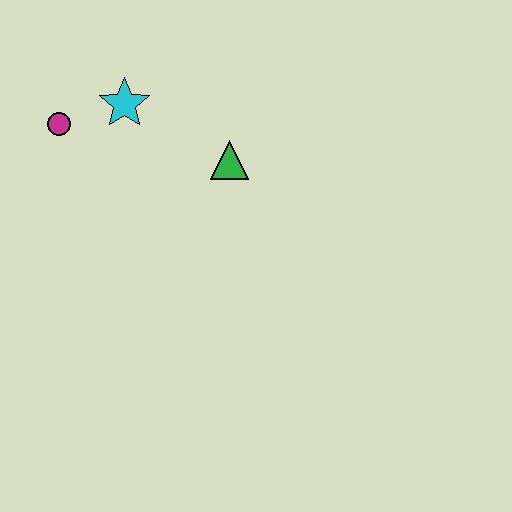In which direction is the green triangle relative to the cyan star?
The green triangle is to the right of the cyan star.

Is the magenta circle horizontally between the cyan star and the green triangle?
No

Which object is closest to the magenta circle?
The cyan star is closest to the magenta circle.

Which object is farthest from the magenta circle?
The green triangle is farthest from the magenta circle.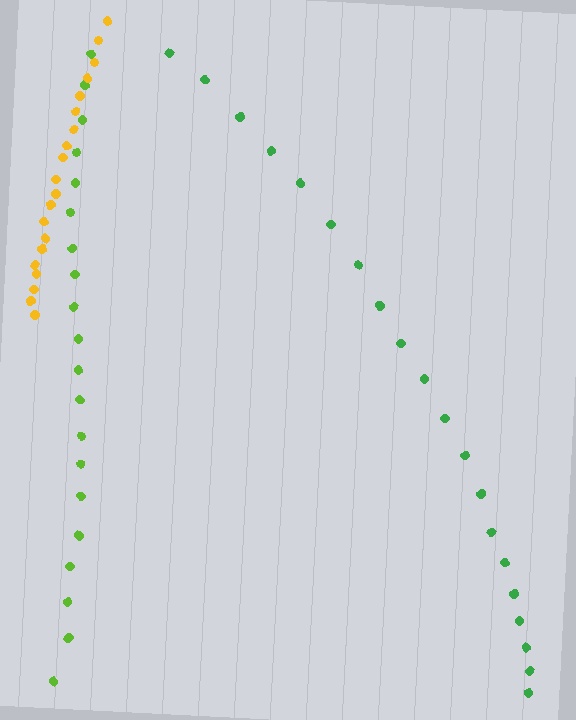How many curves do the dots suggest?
There are 3 distinct paths.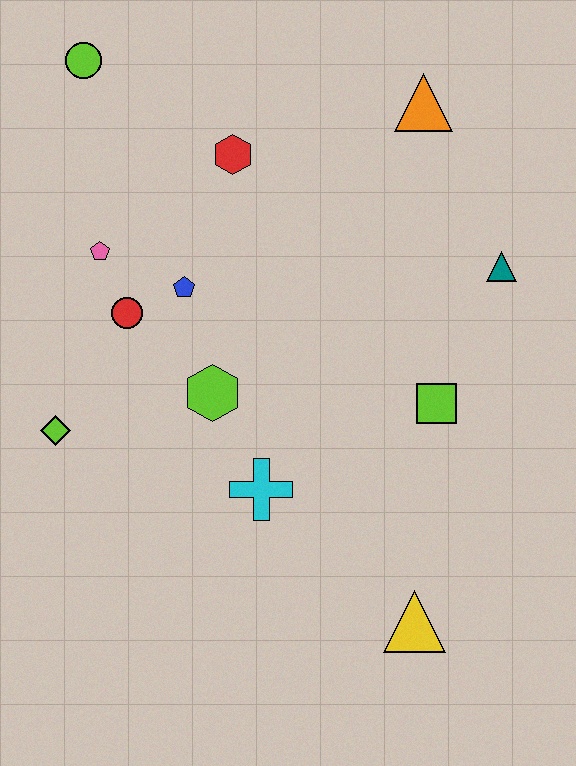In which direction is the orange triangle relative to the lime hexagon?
The orange triangle is above the lime hexagon.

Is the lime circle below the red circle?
No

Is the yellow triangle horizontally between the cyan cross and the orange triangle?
Yes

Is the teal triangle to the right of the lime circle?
Yes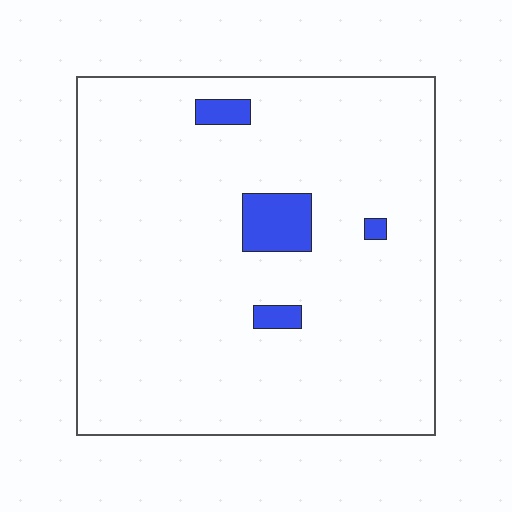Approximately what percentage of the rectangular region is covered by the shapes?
Approximately 5%.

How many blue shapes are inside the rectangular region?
4.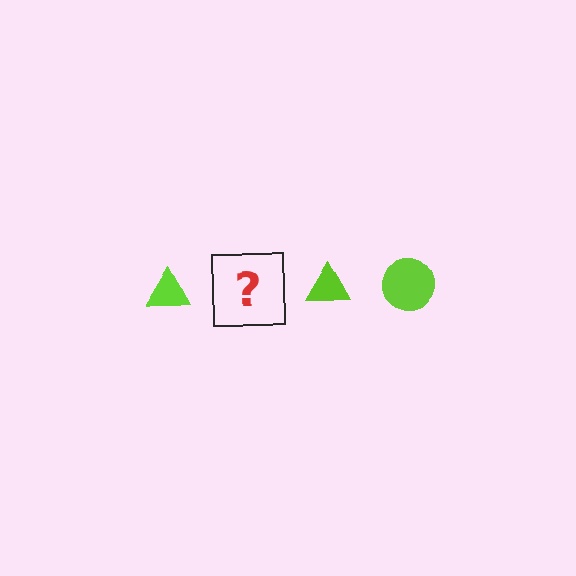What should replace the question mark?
The question mark should be replaced with a lime circle.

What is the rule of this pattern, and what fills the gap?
The rule is that the pattern cycles through triangle, circle shapes in lime. The gap should be filled with a lime circle.